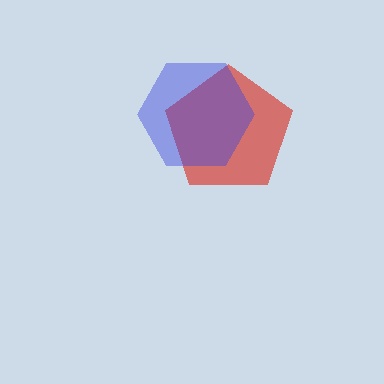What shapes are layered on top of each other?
The layered shapes are: a red pentagon, a blue hexagon.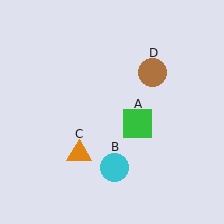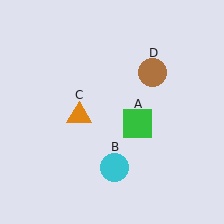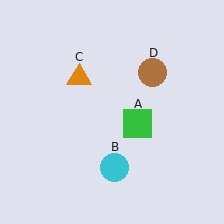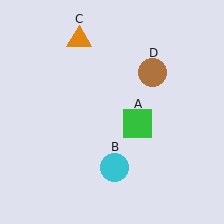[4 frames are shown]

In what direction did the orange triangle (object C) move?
The orange triangle (object C) moved up.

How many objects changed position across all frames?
1 object changed position: orange triangle (object C).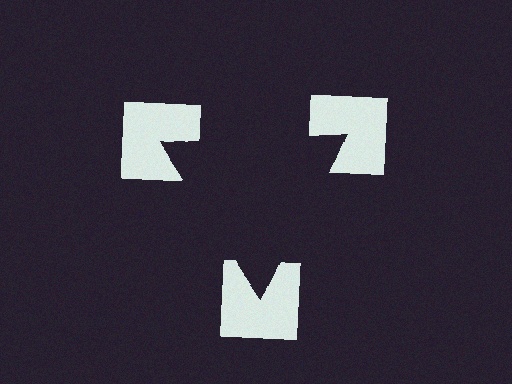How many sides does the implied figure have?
3 sides.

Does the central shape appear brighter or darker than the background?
It typically appears slightly darker than the background, even though no actual brightness change is drawn.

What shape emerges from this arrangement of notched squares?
An illusory triangle — its edges are inferred from the aligned wedge cuts in the notched squares, not physically drawn.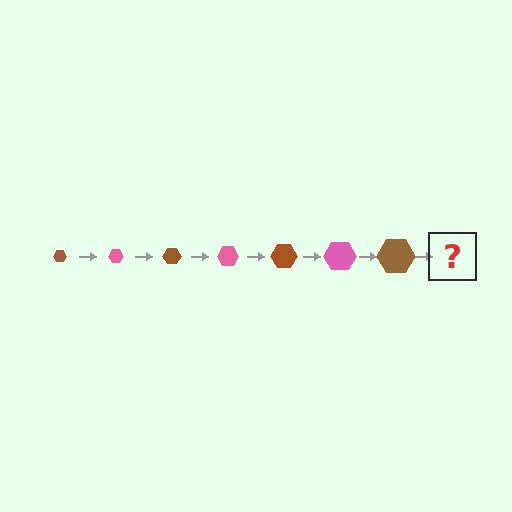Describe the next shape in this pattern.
It should be a pink hexagon, larger than the previous one.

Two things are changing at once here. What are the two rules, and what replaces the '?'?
The two rules are that the hexagon grows larger each step and the color cycles through brown and pink. The '?' should be a pink hexagon, larger than the previous one.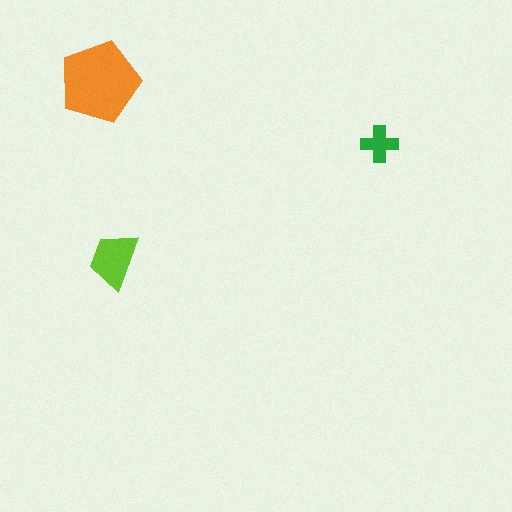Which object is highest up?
The orange pentagon is topmost.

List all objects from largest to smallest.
The orange pentagon, the lime trapezoid, the green cross.